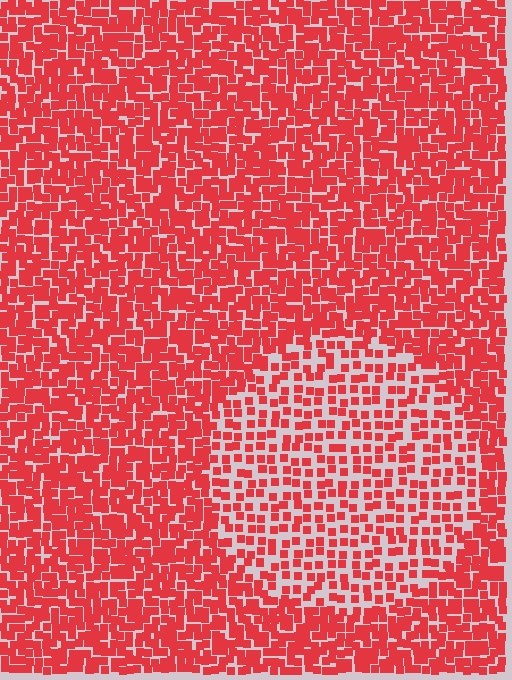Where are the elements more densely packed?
The elements are more densely packed outside the circle boundary.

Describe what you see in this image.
The image contains small red elements arranged at two different densities. A circle-shaped region is visible where the elements are less densely packed than the surrounding area.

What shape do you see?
I see a circle.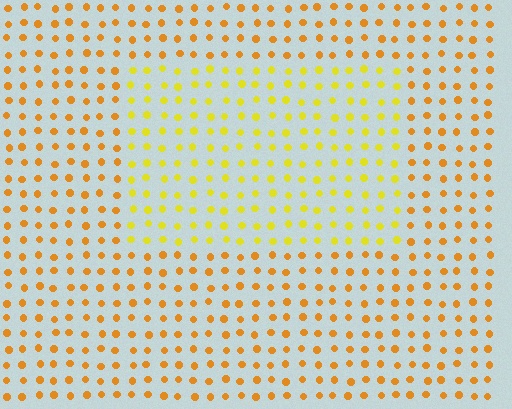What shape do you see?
I see a rectangle.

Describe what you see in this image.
The image is filled with small orange elements in a uniform arrangement. A rectangle-shaped region is visible where the elements are tinted to a slightly different hue, forming a subtle color boundary.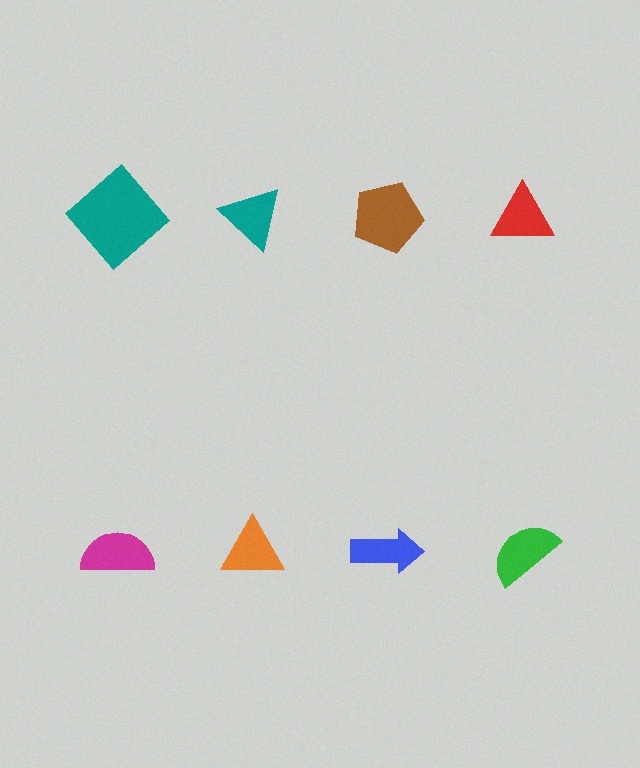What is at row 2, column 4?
A green semicircle.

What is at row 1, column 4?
A red triangle.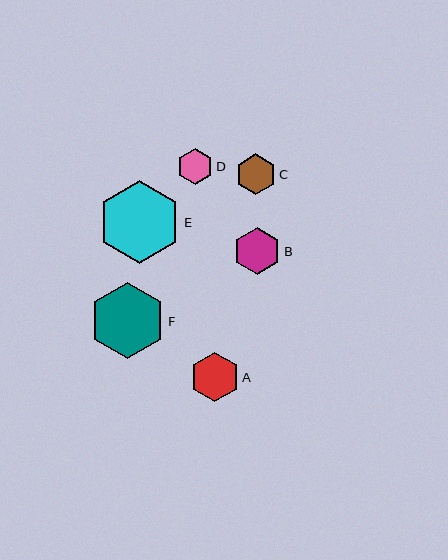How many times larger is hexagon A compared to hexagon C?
Hexagon A is approximately 1.2 times the size of hexagon C.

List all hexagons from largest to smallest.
From largest to smallest: E, F, A, B, C, D.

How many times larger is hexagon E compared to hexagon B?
Hexagon E is approximately 1.8 times the size of hexagon B.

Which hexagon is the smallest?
Hexagon D is the smallest with a size of approximately 36 pixels.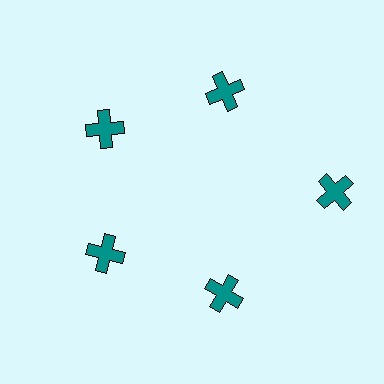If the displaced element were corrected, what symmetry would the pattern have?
It would have 5-fold rotational symmetry — the pattern would map onto itself every 72 degrees.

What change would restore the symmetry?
The symmetry would be restored by moving it inward, back onto the ring so that all 5 crosses sit at equal angles and equal distance from the center.